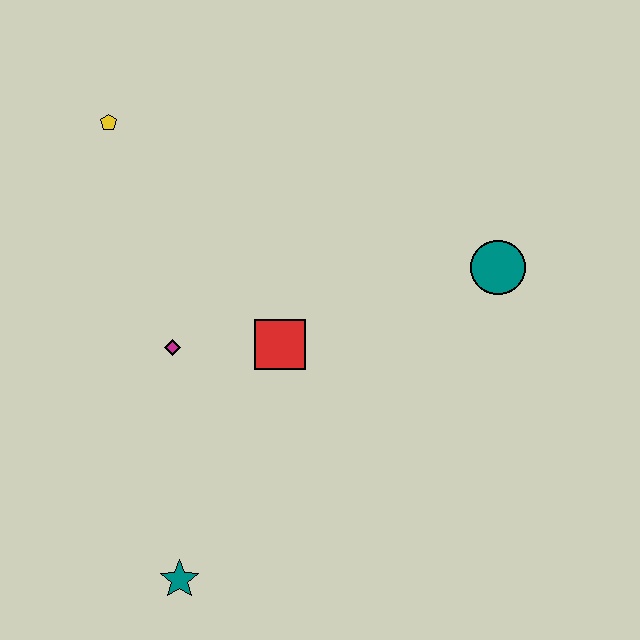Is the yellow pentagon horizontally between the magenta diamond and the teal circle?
No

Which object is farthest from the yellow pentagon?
The teal star is farthest from the yellow pentagon.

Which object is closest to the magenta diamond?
The red square is closest to the magenta diamond.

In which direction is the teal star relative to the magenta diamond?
The teal star is below the magenta diamond.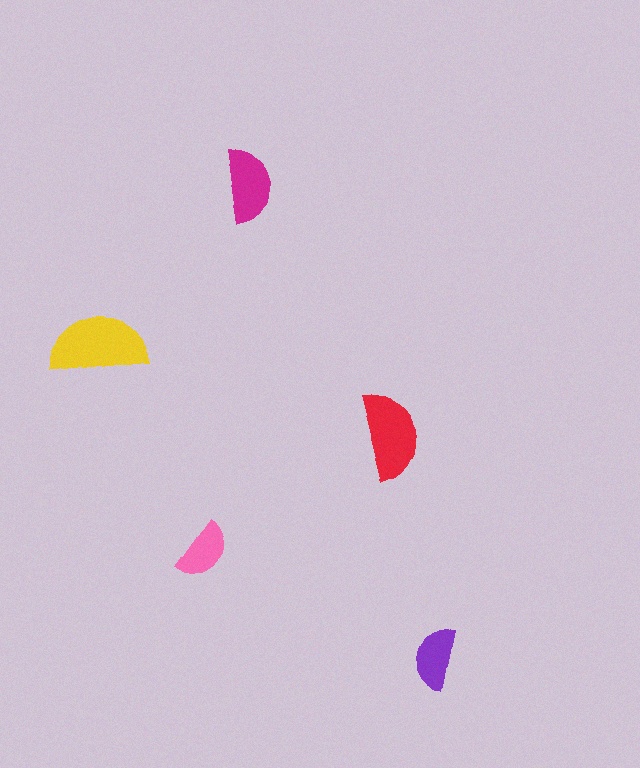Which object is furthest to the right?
The purple semicircle is rightmost.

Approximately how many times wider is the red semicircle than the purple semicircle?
About 1.5 times wider.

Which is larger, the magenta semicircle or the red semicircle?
The red one.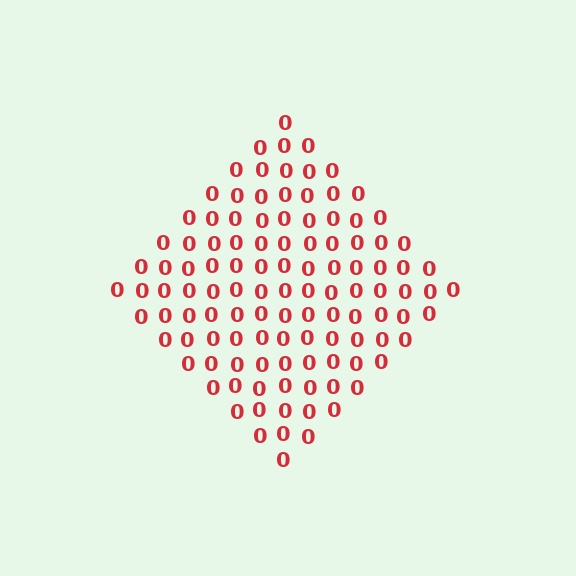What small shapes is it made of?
It is made of small digit 0's.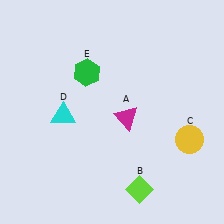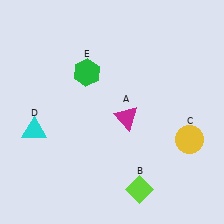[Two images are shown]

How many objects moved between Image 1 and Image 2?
1 object moved between the two images.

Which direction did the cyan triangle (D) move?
The cyan triangle (D) moved left.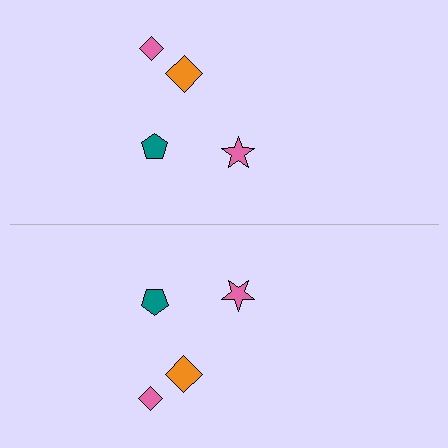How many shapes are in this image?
There are 8 shapes in this image.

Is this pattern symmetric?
Yes, this pattern has bilateral (reflection) symmetry.